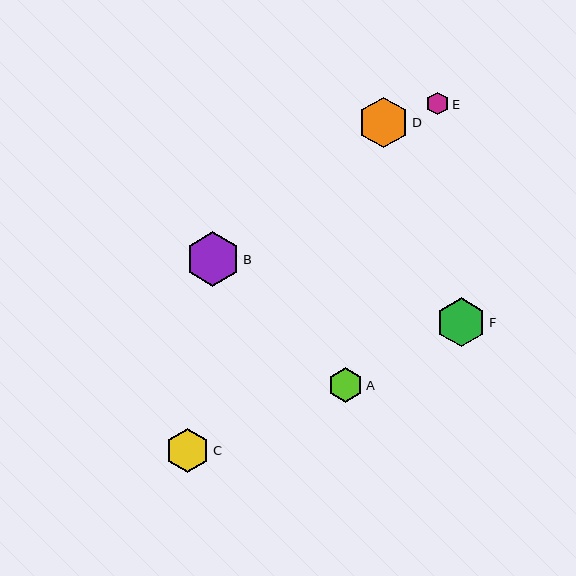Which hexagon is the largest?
Hexagon B is the largest with a size of approximately 55 pixels.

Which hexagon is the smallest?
Hexagon E is the smallest with a size of approximately 23 pixels.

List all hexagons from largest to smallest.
From largest to smallest: B, D, F, C, A, E.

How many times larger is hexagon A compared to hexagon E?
Hexagon A is approximately 1.6 times the size of hexagon E.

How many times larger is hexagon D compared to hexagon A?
Hexagon D is approximately 1.4 times the size of hexagon A.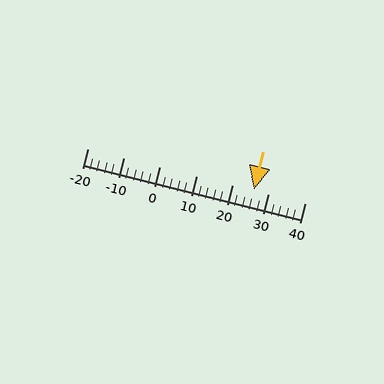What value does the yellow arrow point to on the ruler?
The yellow arrow points to approximately 26.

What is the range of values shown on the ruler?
The ruler shows values from -20 to 40.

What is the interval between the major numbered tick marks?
The major tick marks are spaced 10 units apart.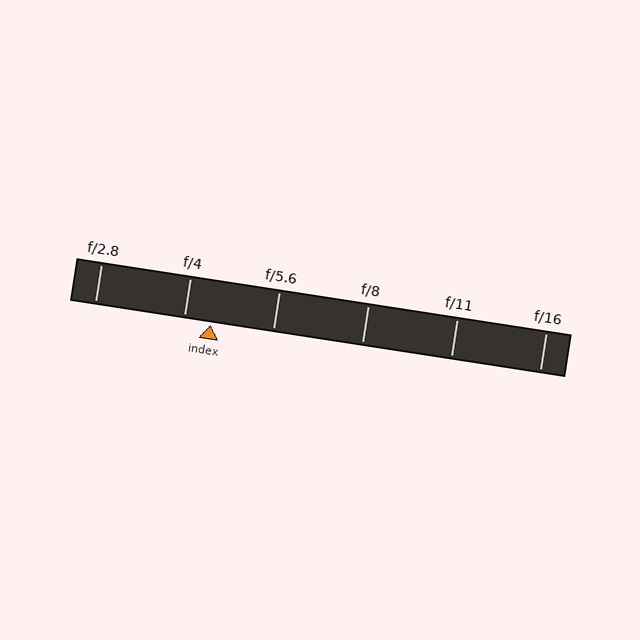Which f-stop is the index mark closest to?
The index mark is closest to f/4.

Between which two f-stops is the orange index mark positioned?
The index mark is between f/4 and f/5.6.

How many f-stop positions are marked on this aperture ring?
There are 6 f-stop positions marked.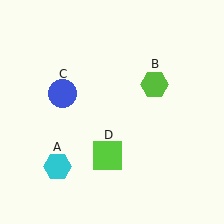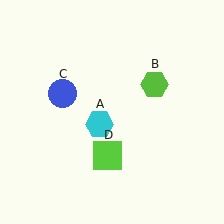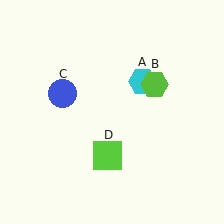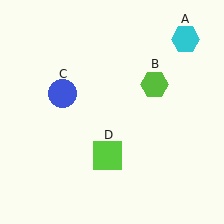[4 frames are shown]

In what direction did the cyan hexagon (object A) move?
The cyan hexagon (object A) moved up and to the right.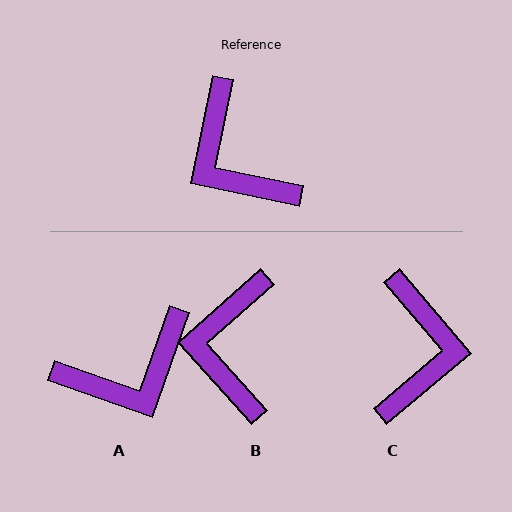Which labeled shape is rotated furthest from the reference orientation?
C, about 142 degrees away.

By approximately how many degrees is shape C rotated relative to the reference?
Approximately 142 degrees counter-clockwise.